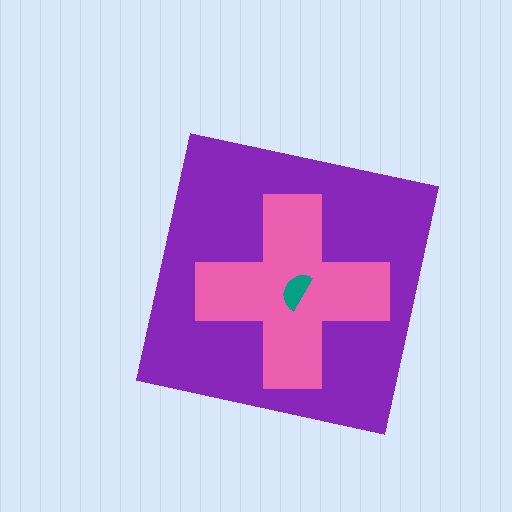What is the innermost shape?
The teal semicircle.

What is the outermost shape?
The purple square.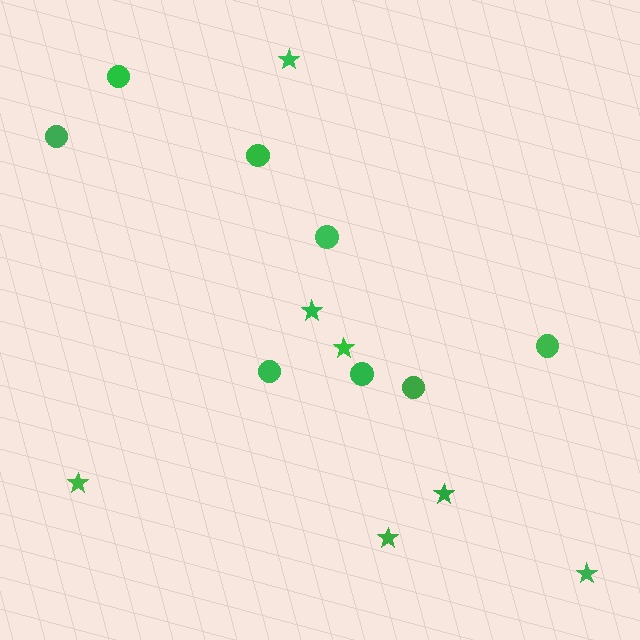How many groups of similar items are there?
There are 2 groups: one group of stars (7) and one group of circles (8).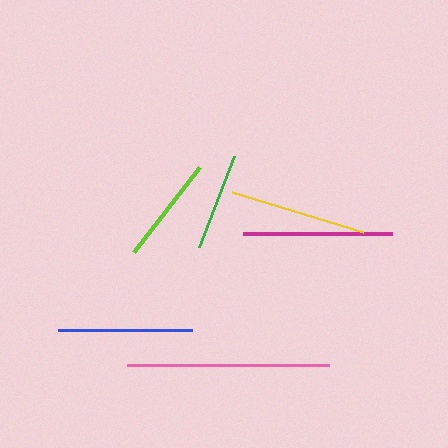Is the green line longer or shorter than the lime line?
The lime line is longer than the green line.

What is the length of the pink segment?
The pink segment is approximately 202 pixels long.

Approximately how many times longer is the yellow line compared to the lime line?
The yellow line is approximately 1.3 times the length of the lime line.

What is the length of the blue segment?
The blue segment is approximately 134 pixels long.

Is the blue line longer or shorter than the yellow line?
The yellow line is longer than the blue line.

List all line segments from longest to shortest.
From longest to shortest: pink, magenta, yellow, blue, lime, green.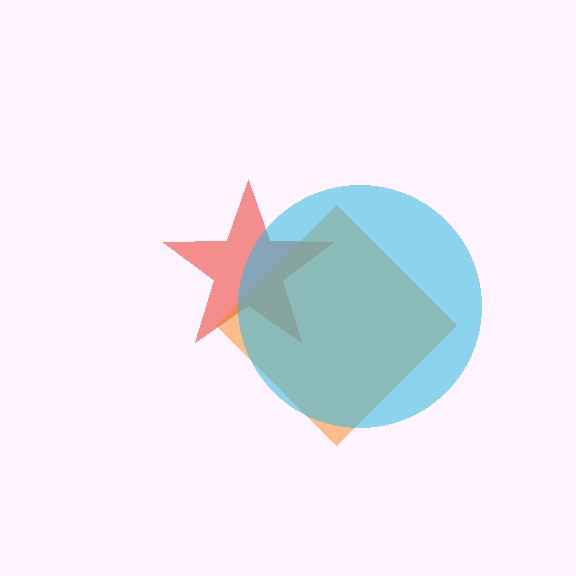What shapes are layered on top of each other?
The layered shapes are: a red star, an orange diamond, a cyan circle.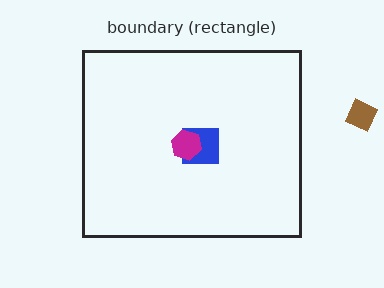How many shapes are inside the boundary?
2 inside, 1 outside.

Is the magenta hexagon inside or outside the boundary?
Inside.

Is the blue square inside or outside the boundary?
Inside.